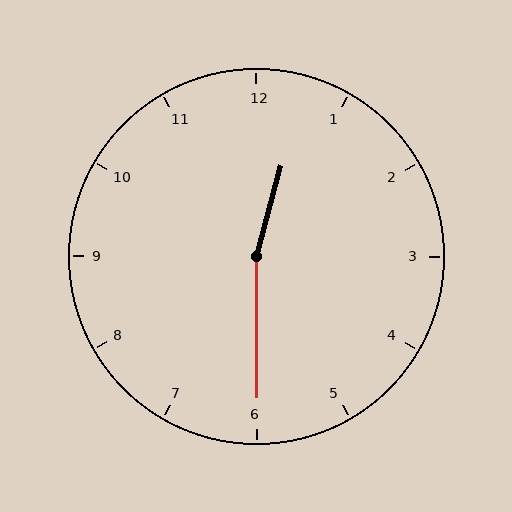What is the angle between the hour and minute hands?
Approximately 165 degrees.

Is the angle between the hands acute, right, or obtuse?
It is obtuse.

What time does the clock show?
12:30.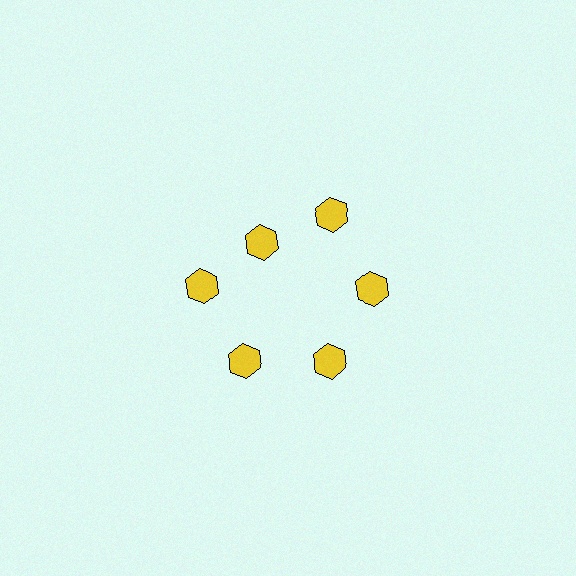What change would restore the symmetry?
The symmetry would be restored by moving it outward, back onto the ring so that all 6 hexagons sit at equal angles and equal distance from the center.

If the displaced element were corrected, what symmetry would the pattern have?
It would have 6-fold rotational symmetry — the pattern would map onto itself every 60 degrees.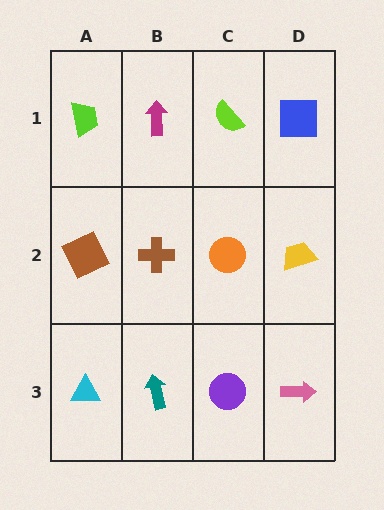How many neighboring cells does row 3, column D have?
2.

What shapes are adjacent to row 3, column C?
An orange circle (row 2, column C), a teal arrow (row 3, column B), a pink arrow (row 3, column D).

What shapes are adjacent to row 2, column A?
A lime trapezoid (row 1, column A), a cyan triangle (row 3, column A), a brown cross (row 2, column B).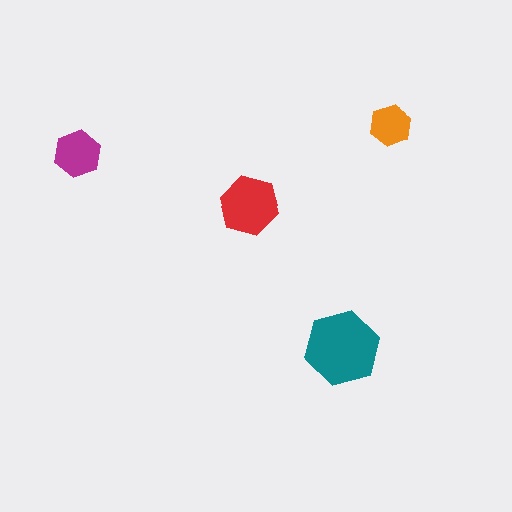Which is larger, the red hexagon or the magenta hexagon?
The red one.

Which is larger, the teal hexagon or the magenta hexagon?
The teal one.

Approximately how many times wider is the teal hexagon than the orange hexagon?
About 2 times wider.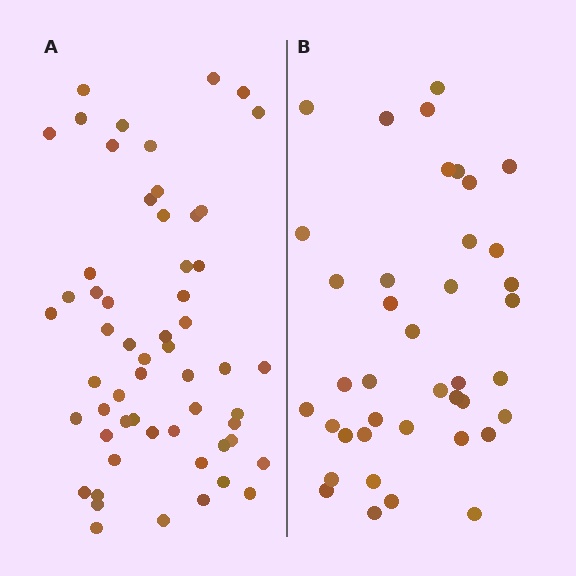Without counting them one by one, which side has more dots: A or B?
Region A (the left region) has more dots.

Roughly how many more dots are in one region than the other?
Region A has approximately 15 more dots than region B.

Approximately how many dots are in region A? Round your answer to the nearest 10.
About 60 dots. (The exact count is 57, which rounds to 60.)